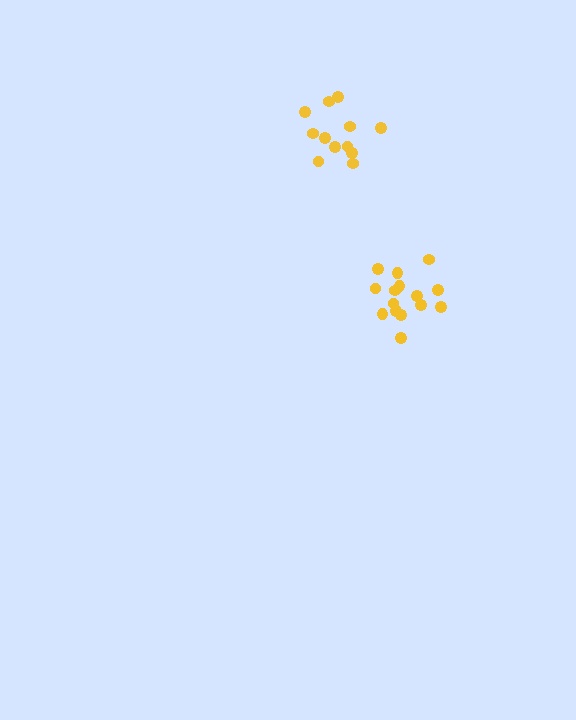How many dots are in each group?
Group 1: 12 dots, Group 2: 15 dots (27 total).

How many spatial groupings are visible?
There are 2 spatial groupings.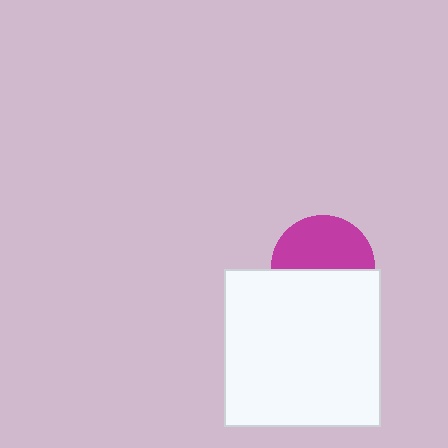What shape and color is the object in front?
The object in front is a white square.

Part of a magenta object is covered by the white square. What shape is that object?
It is a circle.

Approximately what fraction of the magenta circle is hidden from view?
Roughly 47% of the magenta circle is hidden behind the white square.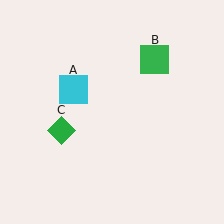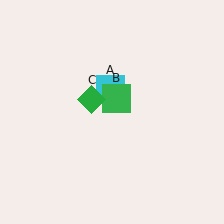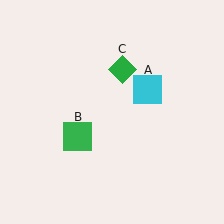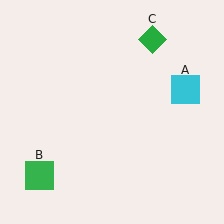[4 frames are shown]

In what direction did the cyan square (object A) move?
The cyan square (object A) moved right.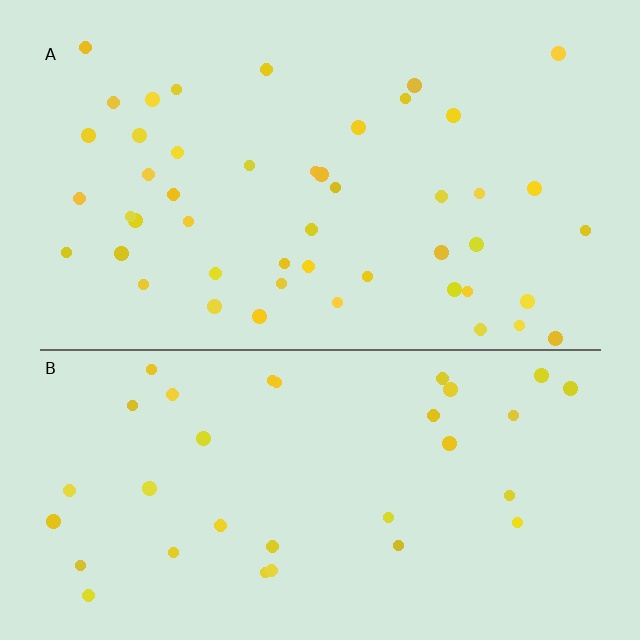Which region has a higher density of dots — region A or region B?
A (the top).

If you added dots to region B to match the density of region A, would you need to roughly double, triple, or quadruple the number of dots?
Approximately double.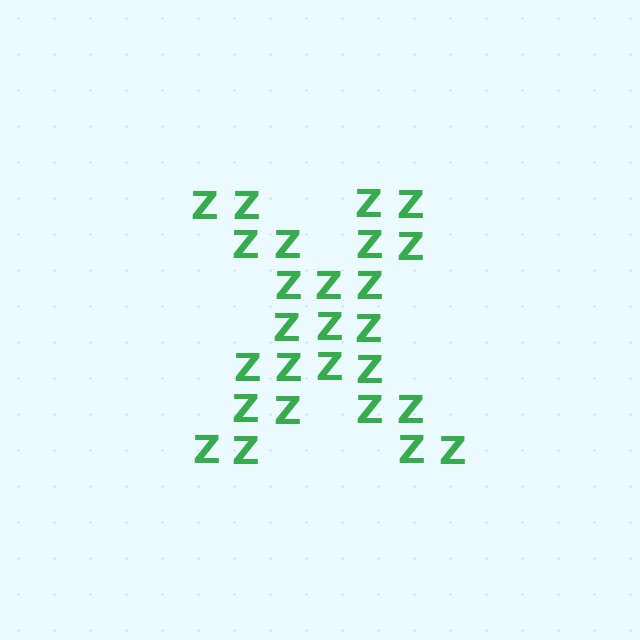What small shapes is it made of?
It is made of small letter Z's.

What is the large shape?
The large shape is the letter X.